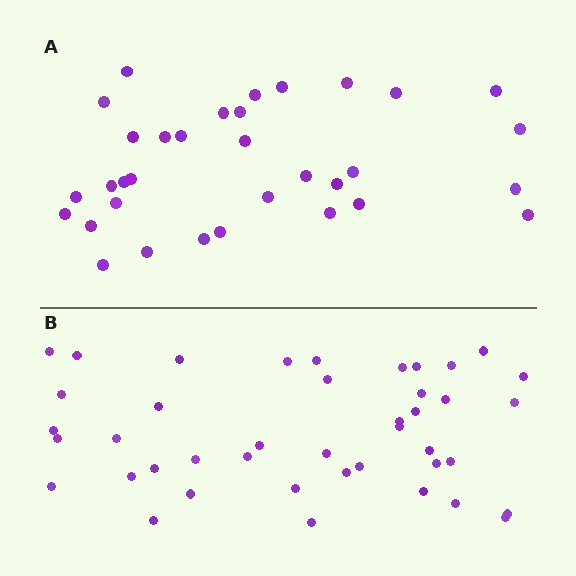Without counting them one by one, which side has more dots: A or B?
Region B (the bottom region) has more dots.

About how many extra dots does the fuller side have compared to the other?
Region B has roughly 8 or so more dots than region A.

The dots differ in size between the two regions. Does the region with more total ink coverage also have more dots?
No. Region A has more total ink coverage because its dots are larger, but region B actually contains more individual dots. Total area can be misleading — the number of items is what matters here.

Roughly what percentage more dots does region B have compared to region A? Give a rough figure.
About 25% more.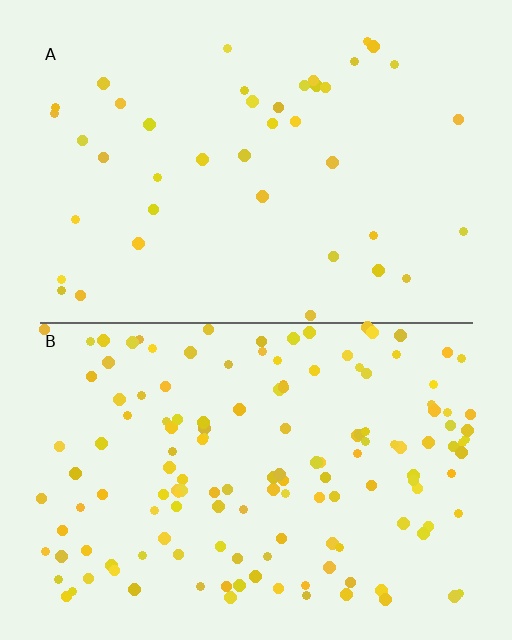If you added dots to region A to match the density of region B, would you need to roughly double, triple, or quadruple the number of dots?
Approximately triple.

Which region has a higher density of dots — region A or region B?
B (the bottom).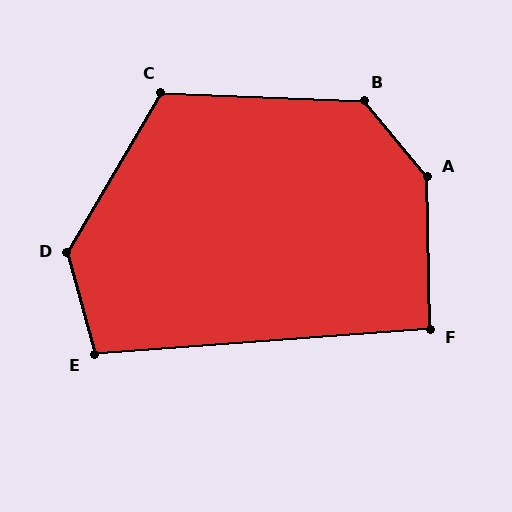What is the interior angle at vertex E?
Approximately 101 degrees (obtuse).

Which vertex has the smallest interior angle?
F, at approximately 93 degrees.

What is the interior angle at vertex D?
Approximately 135 degrees (obtuse).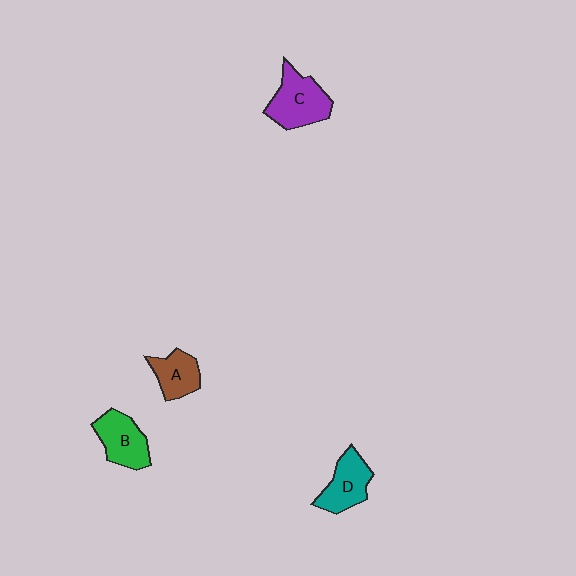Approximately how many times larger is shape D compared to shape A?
Approximately 1.2 times.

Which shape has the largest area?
Shape C (purple).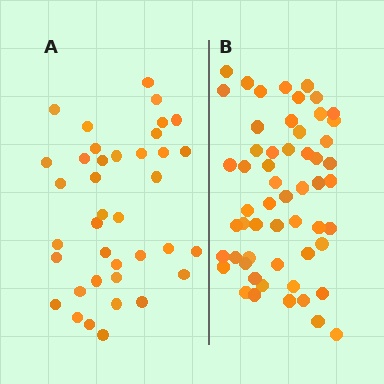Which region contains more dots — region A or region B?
Region B (the right region) has more dots.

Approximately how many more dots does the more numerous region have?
Region B has approximately 20 more dots than region A.